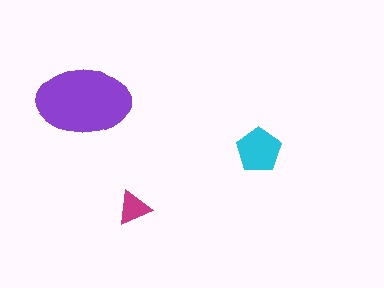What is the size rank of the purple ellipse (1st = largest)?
1st.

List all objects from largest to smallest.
The purple ellipse, the cyan pentagon, the magenta triangle.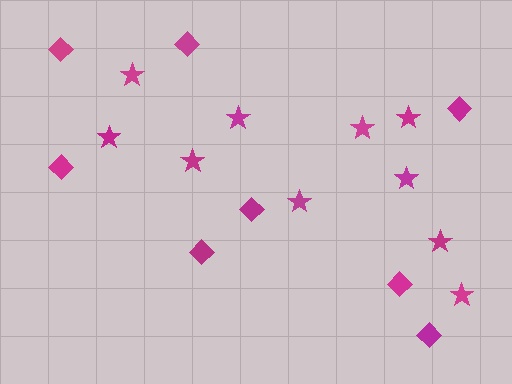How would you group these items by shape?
There are 2 groups: one group of diamonds (8) and one group of stars (10).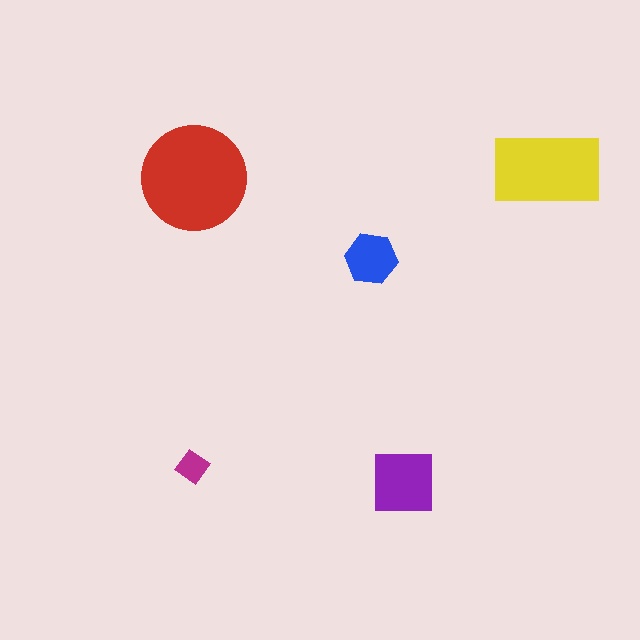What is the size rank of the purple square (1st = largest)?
3rd.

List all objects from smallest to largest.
The magenta diamond, the blue hexagon, the purple square, the yellow rectangle, the red circle.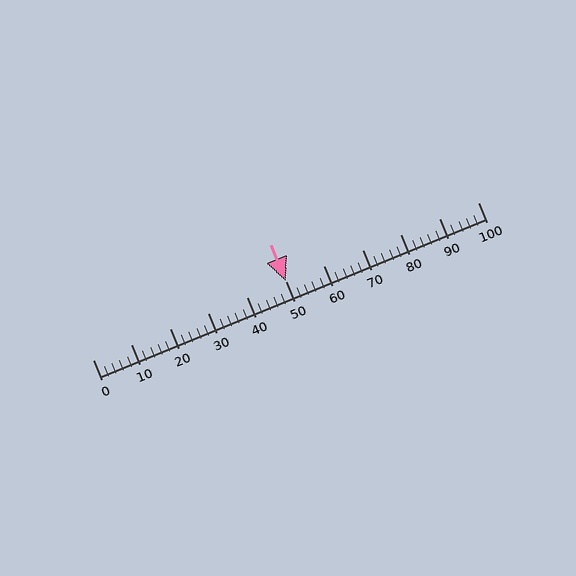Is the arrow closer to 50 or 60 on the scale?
The arrow is closer to 50.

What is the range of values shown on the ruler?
The ruler shows values from 0 to 100.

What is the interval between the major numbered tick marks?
The major tick marks are spaced 10 units apart.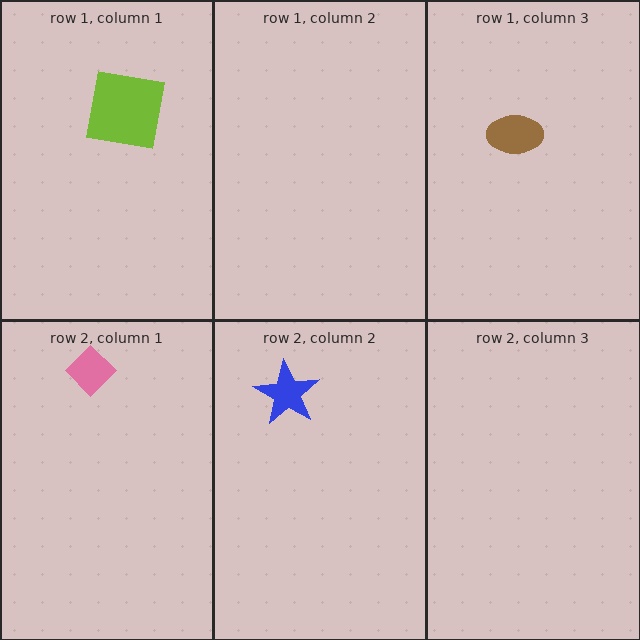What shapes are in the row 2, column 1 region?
The pink diamond.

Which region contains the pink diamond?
The row 2, column 1 region.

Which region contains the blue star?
The row 2, column 2 region.